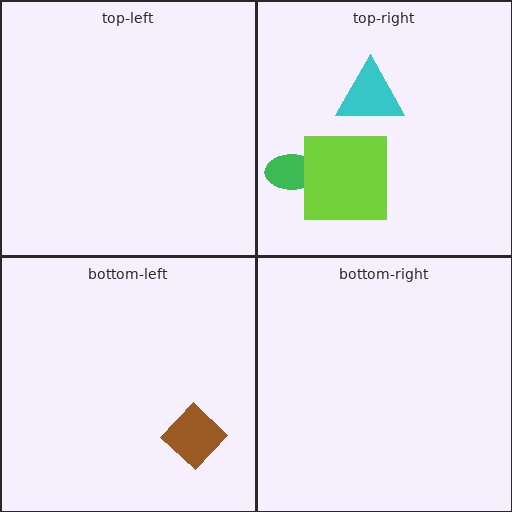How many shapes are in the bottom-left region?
1.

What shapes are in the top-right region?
The green ellipse, the cyan triangle, the lime square.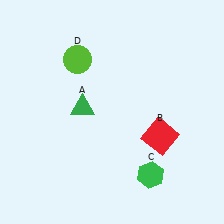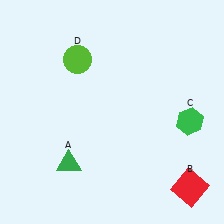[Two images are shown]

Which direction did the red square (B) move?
The red square (B) moved down.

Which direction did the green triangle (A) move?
The green triangle (A) moved down.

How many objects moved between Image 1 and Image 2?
3 objects moved between the two images.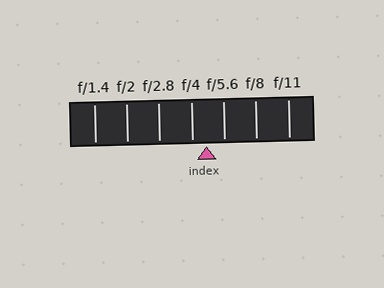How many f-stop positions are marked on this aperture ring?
There are 7 f-stop positions marked.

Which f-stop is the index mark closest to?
The index mark is closest to f/4.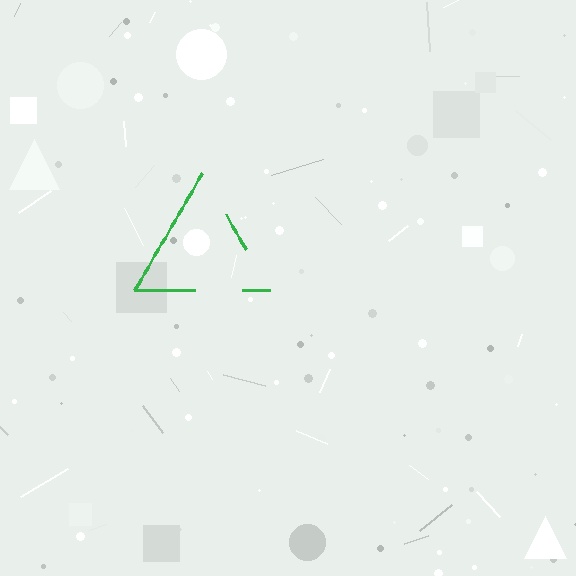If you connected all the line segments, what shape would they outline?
They would outline a triangle.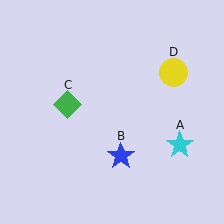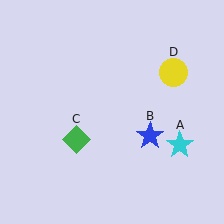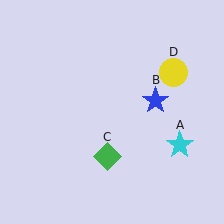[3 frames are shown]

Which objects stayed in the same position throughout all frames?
Cyan star (object A) and yellow circle (object D) remained stationary.